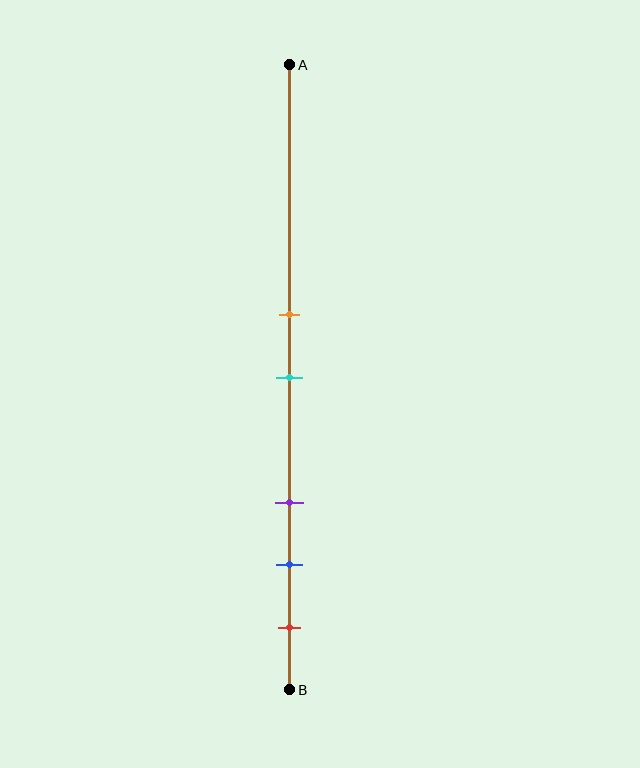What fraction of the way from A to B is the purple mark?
The purple mark is approximately 70% (0.7) of the way from A to B.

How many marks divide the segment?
There are 5 marks dividing the segment.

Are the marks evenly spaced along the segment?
No, the marks are not evenly spaced.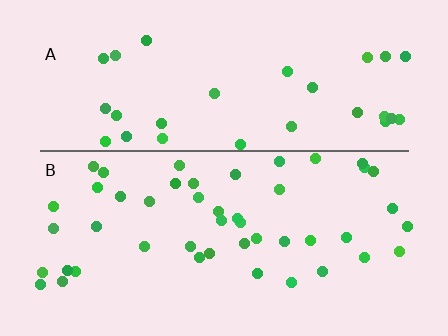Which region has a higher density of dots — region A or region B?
B (the bottom).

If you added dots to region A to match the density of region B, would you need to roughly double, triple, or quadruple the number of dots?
Approximately double.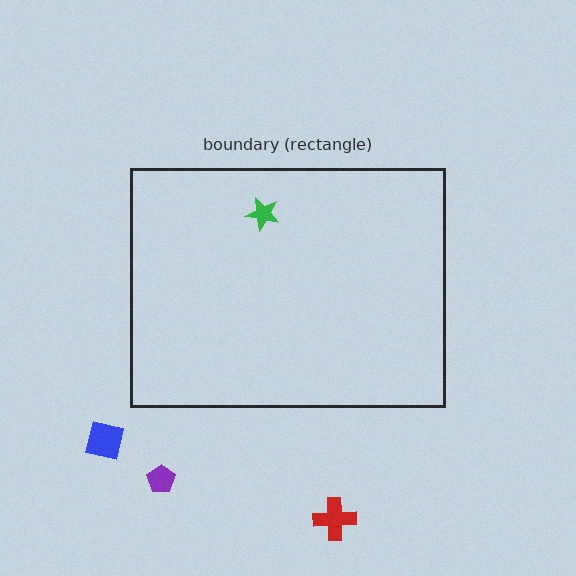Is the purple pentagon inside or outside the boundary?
Outside.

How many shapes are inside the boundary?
1 inside, 3 outside.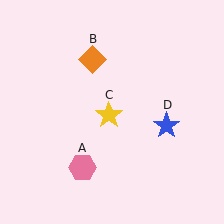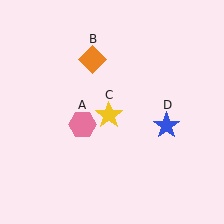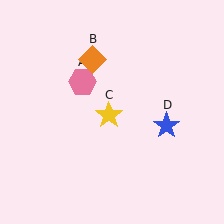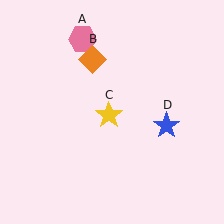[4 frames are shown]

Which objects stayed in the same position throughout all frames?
Orange diamond (object B) and yellow star (object C) and blue star (object D) remained stationary.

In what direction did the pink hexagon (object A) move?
The pink hexagon (object A) moved up.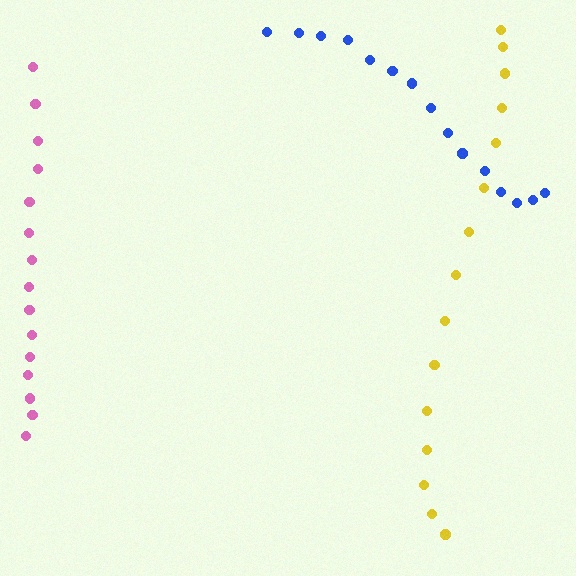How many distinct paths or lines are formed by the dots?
There are 3 distinct paths.